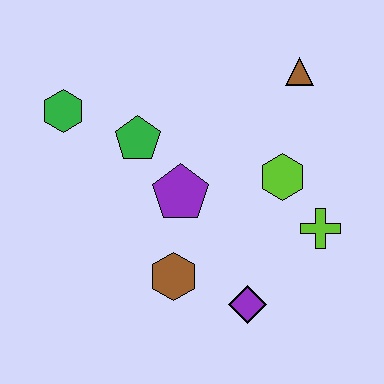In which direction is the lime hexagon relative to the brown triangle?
The lime hexagon is below the brown triangle.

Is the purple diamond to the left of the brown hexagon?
No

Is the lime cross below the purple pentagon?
Yes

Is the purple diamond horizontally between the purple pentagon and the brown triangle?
Yes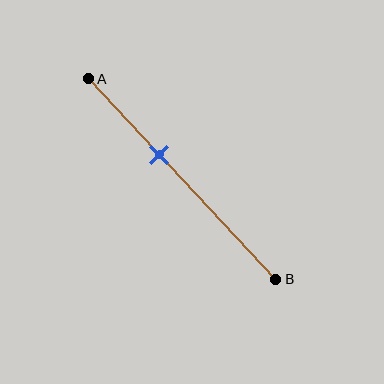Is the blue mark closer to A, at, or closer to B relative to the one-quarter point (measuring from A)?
The blue mark is closer to point B than the one-quarter point of segment AB.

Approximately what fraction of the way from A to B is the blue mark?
The blue mark is approximately 40% of the way from A to B.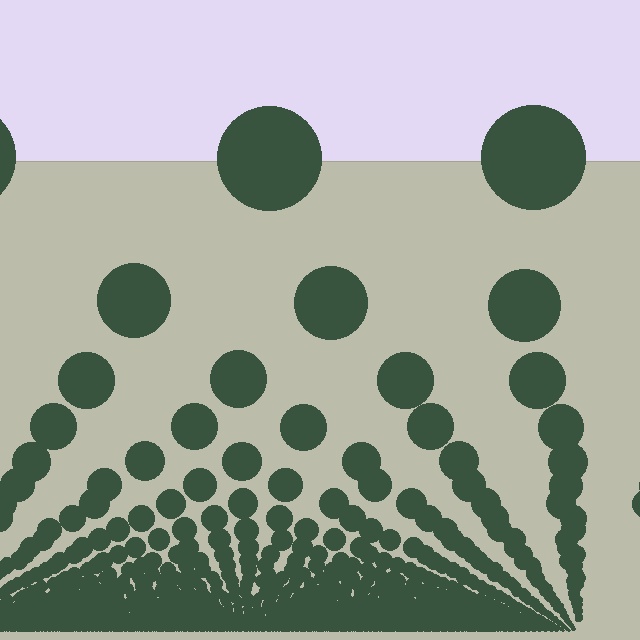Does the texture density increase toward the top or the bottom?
Density increases toward the bottom.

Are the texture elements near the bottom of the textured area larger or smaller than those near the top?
Smaller. The gradient is inverted — elements near the bottom are smaller and denser.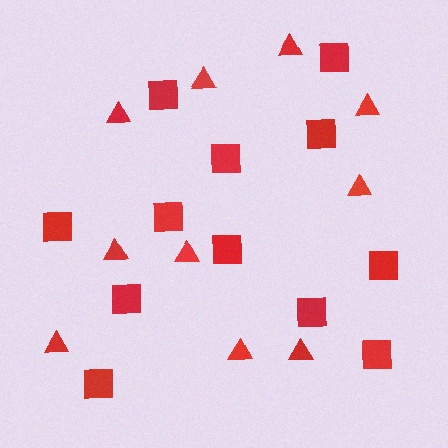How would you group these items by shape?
There are 2 groups: one group of squares (12) and one group of triangles (10).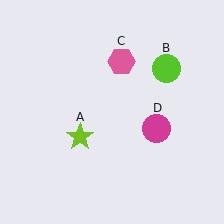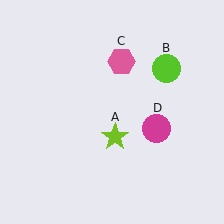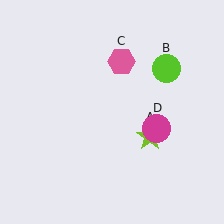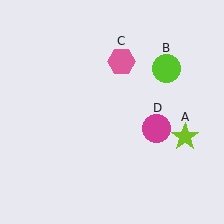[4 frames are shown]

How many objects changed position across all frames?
1 object changed position: lime star (object A).